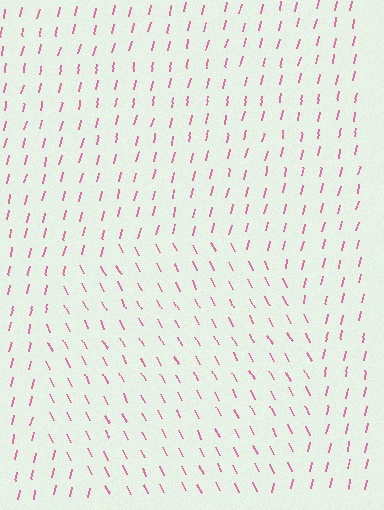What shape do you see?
I see a circle.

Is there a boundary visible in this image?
Yes, there is a texture boundary formed by a change in line orientation.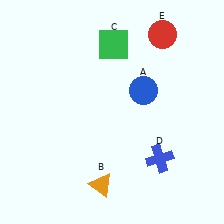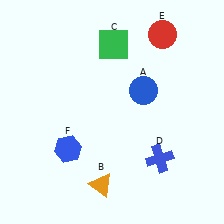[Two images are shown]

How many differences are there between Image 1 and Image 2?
There is 1 difference between the two images.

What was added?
A blue hexagon (F) was added in Image 2.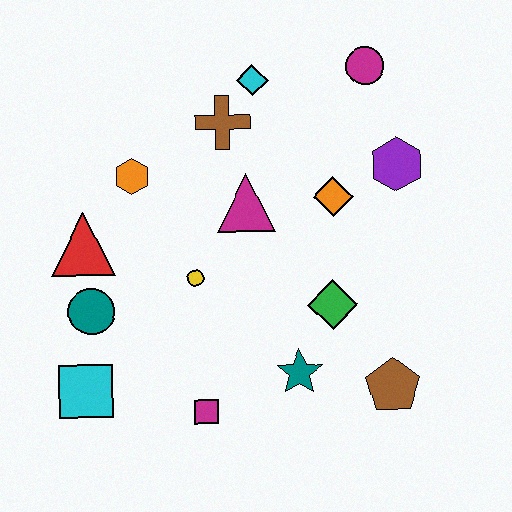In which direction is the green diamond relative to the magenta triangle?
The green diamond is below the magenta triangle.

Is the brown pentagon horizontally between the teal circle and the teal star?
No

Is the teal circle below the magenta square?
No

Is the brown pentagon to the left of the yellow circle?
No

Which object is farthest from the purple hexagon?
The cyan square is farthest from the purple hexagon.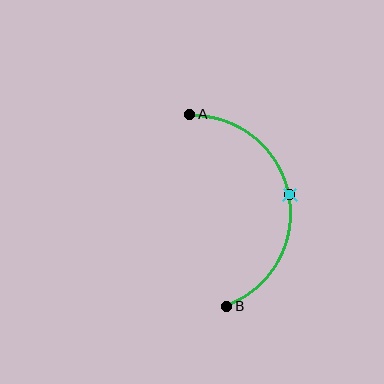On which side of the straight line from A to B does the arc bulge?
The arc bulges to the right of the straight line connecting A and B.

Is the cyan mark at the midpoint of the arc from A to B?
Yes. The cyan mark lies on the arc at equal arc-length from both A and B — it is the arc midpoint.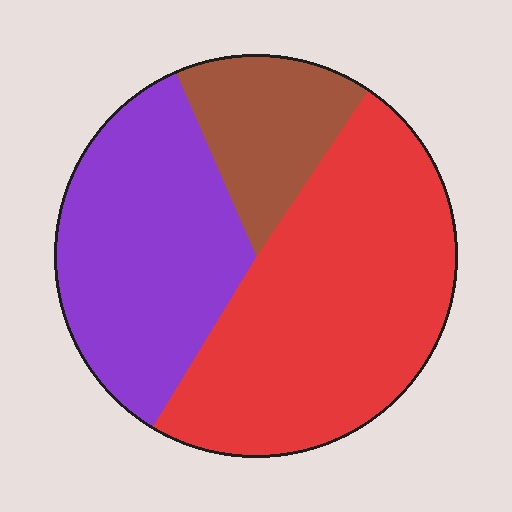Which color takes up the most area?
Red, at roughly 50%.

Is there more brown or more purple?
Purple.